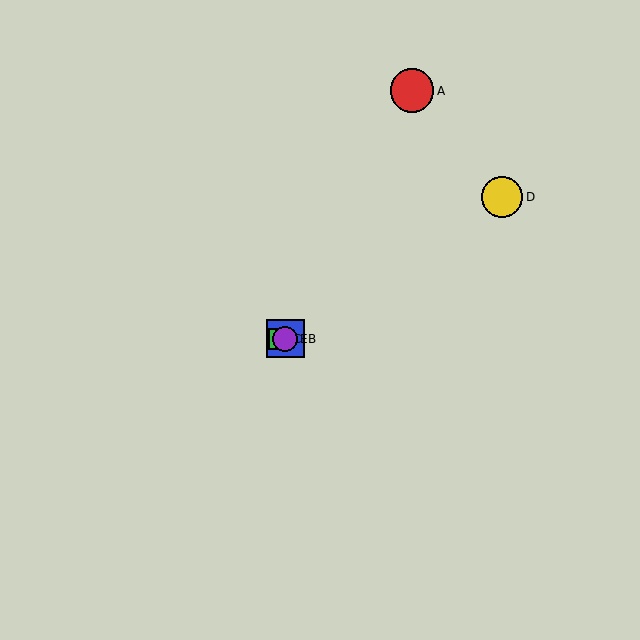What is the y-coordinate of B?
Object B is at y≈339.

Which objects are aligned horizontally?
Objects B, C, E are aligned horizontally.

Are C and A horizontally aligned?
No, C is at y≈339 and A is at y≈91.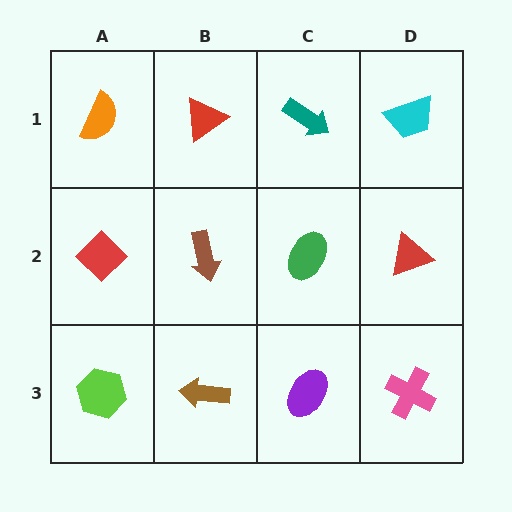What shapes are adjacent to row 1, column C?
A green ellipse (row 2, column C), a red triangle (row 1, column B), a cyan trapezoid (row 1, column D).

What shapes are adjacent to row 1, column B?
A brown arrow (row 2, column B), an orange semicircle (row 1, column A), a teal arrow (row 1, column C).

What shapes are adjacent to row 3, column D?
A red triangle (row 2, column D), a purple ellipse (row 3, column C).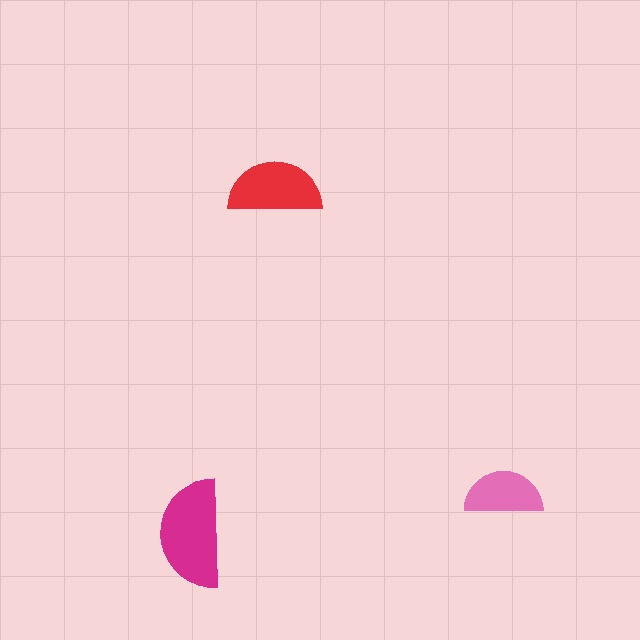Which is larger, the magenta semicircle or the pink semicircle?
The magenta one.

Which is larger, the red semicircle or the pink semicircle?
The red one.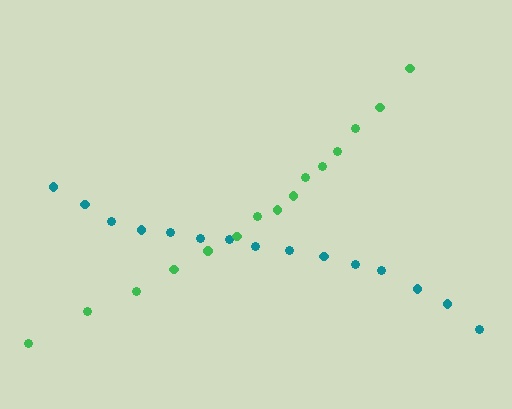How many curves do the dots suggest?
There are 2 distinct paths.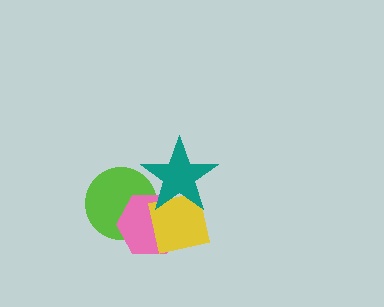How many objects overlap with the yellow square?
3 objects overlap with the yellow square.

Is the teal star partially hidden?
No, no other shape covers it.